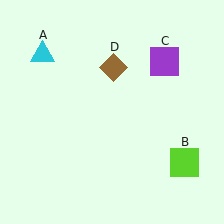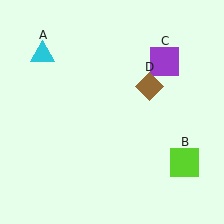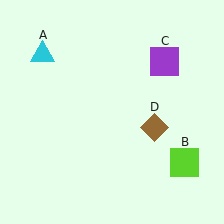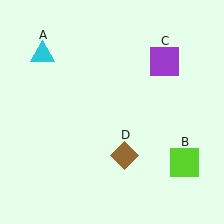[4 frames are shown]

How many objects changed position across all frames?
1 object changed position: brown diamond (object D).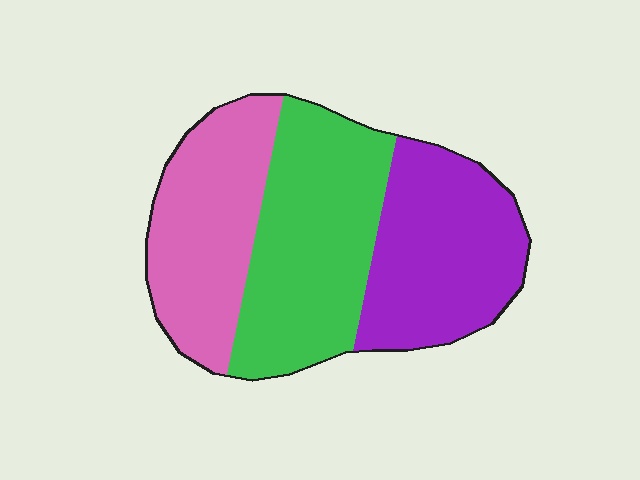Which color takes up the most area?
Green, at roughly 40%.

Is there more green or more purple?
Green.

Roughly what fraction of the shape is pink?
Pink covers roughly 30% of the shape.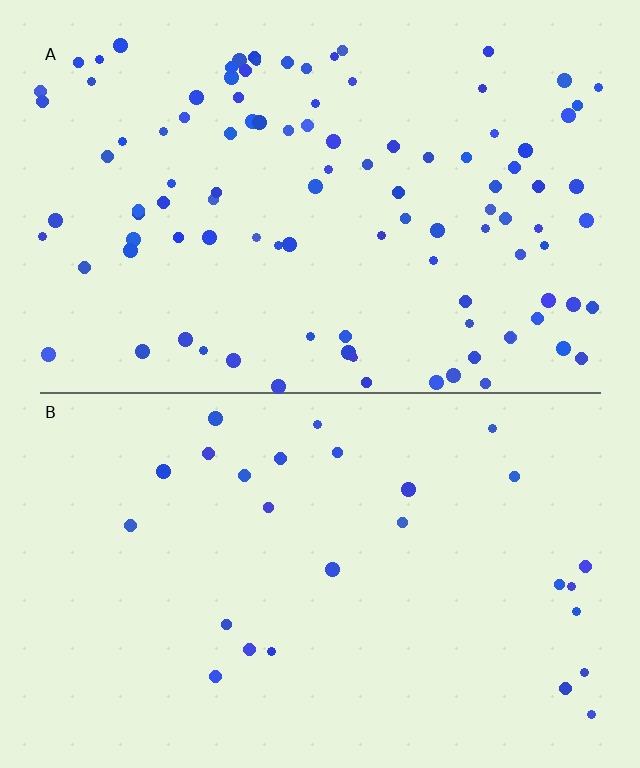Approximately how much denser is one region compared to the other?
Approximately 3.7× — region A over region B.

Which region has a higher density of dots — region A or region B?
A (the top).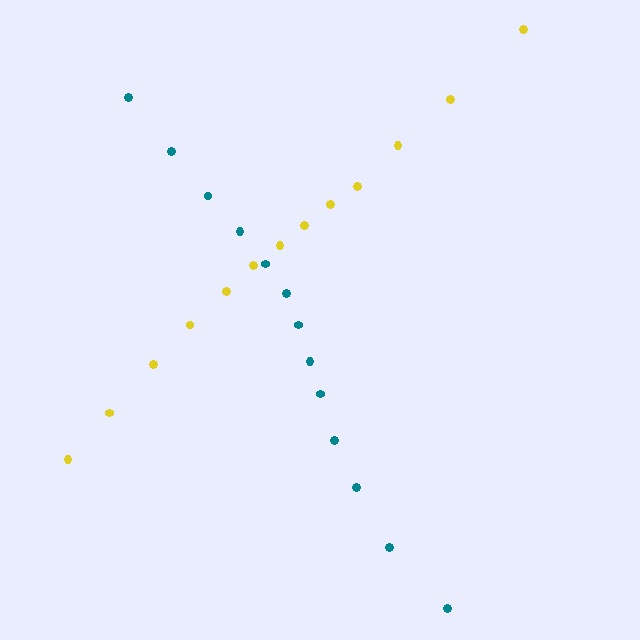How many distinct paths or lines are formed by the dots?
There are 2 distinct paths.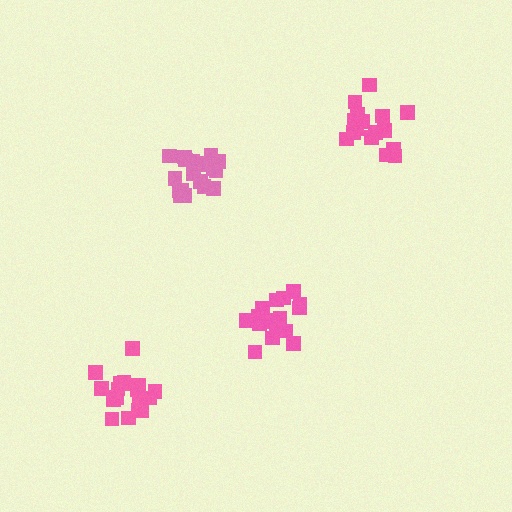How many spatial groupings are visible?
There are 4 spatial groupings.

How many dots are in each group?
Group 1: 20 dots, Group 2: 21 dots, Group 3: 16 dots, Group 4: 20 dots (77 total).